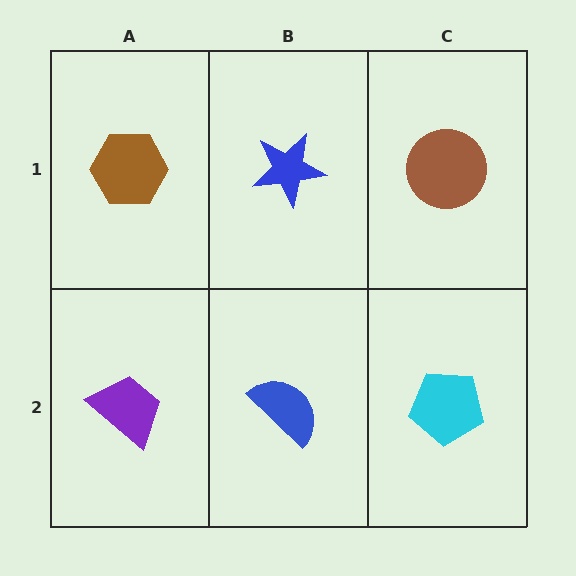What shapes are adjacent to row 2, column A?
A brown hexagon (row 1, column A), a blue semicircle (row 2, column B).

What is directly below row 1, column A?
A purple trapezoid.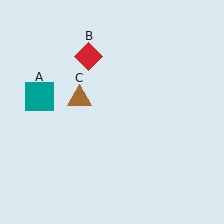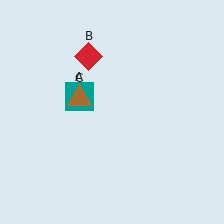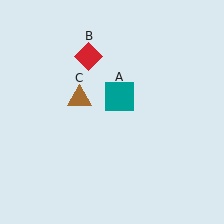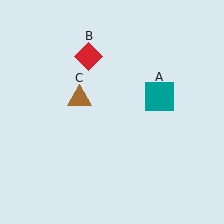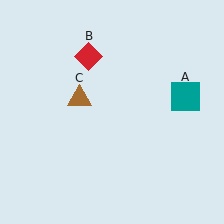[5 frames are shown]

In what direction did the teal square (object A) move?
The teal square (object A) moved right.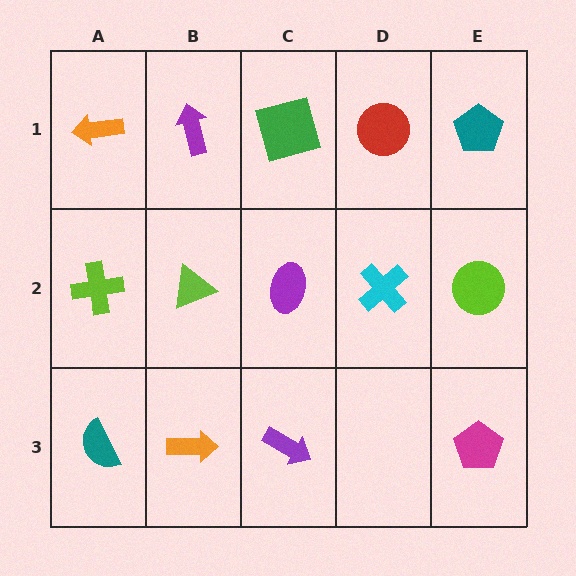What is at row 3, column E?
A magenta pentagon.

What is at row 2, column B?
A lime triangle.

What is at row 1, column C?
A green square.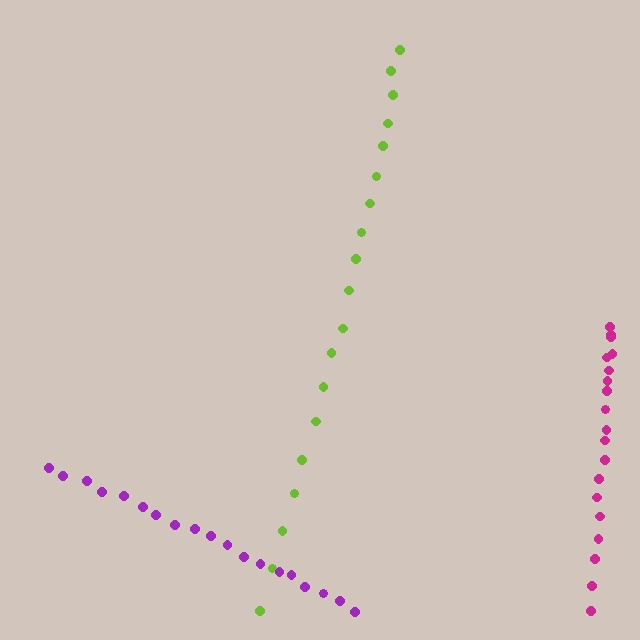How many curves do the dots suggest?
There are 3 distinct paths.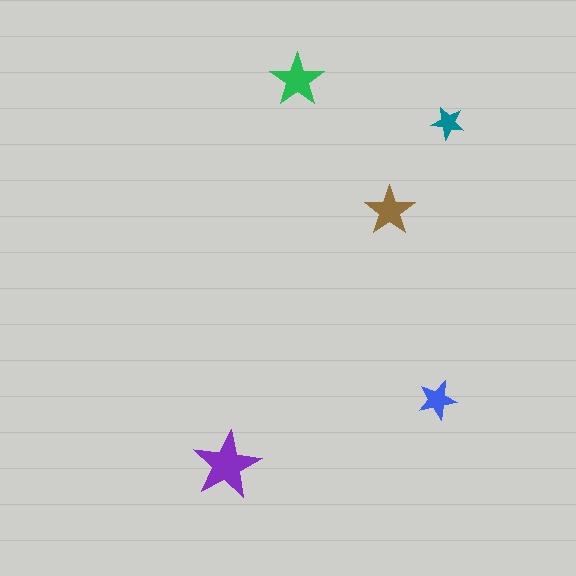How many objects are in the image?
There are 5 objects in the image.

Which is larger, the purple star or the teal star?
The purple one.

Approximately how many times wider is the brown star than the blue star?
About 1.5 times wider.